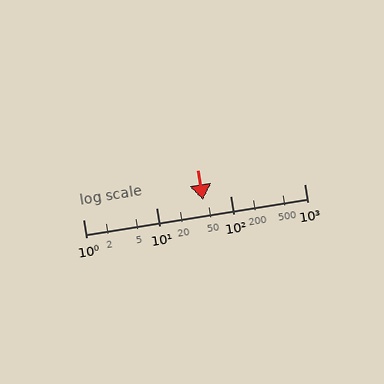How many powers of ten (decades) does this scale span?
The scale spans 3 decades, from 1 to 1000.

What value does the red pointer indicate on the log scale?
The pointer indicates approximately 43.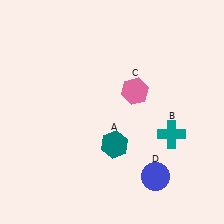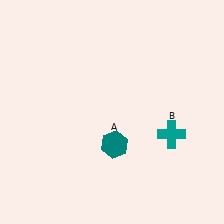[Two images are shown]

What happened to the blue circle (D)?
The blue circle (D) was removed in Image 2. It was in the bottom-right area of Image 1.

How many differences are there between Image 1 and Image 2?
There are 2 differences between the two images.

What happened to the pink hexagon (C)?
The pink hexagon (C) was removed in Image 2. It was in the top-right area of Image 1.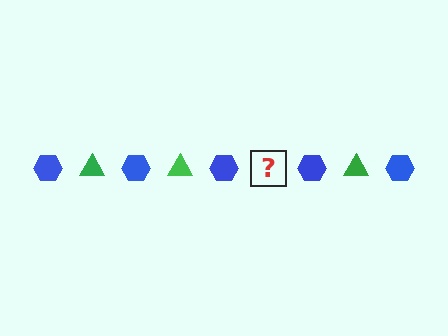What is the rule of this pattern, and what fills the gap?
The rule is that the pattern alternates between blue hexagon and green triangle. The gap should be filled with a green triangle.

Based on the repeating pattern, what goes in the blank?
The blank should be a green triangle.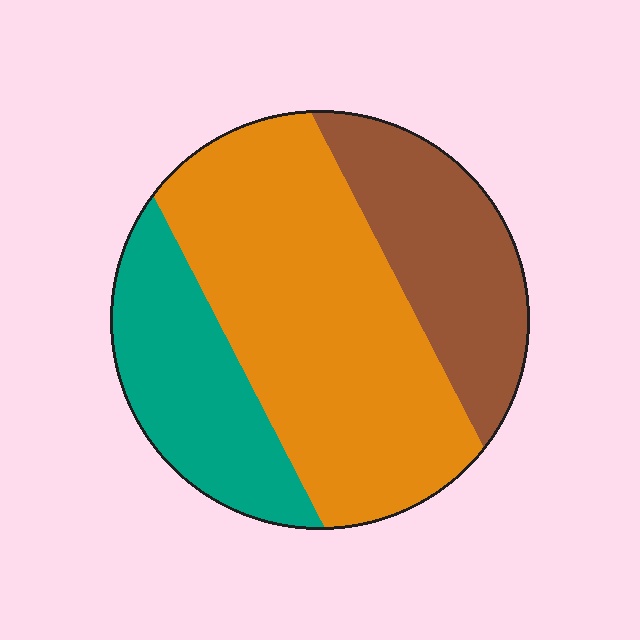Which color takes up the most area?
Orange, at roughly 50%.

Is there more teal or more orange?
Orange.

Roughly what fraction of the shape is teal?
Teal takes up about one quarter (1/4) of the shape.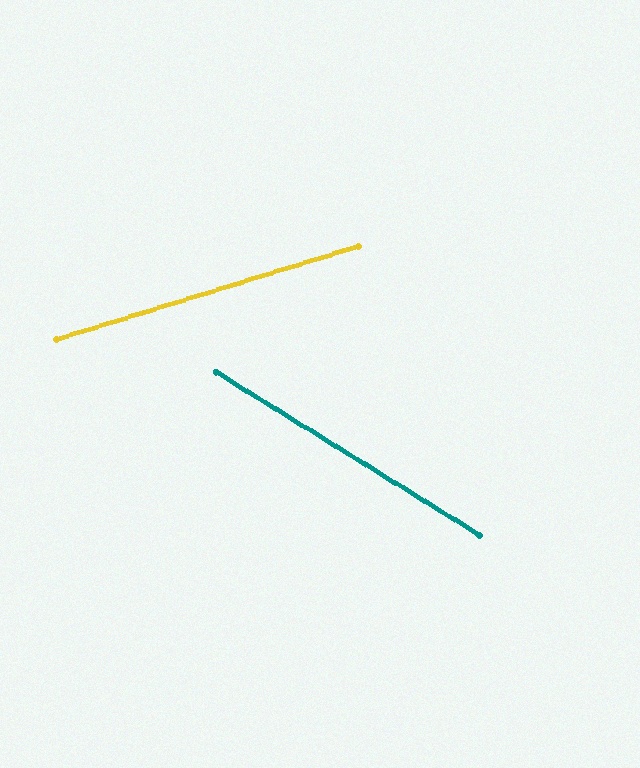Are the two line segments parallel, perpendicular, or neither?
Neither parallel nor perpendicular — they differ by about 49°.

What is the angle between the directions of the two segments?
Approximately 49 degrees.